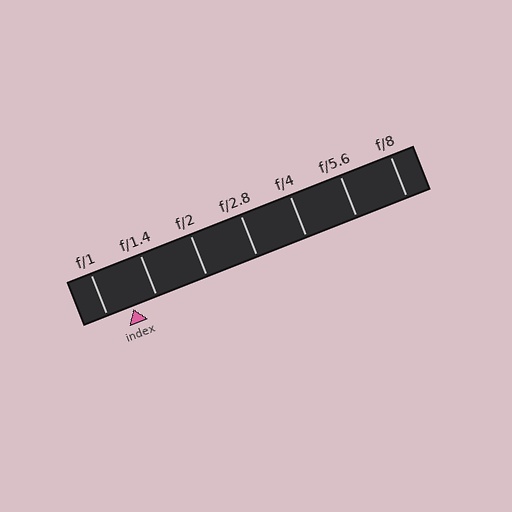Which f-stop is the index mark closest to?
The index mark is closest to f/1.4.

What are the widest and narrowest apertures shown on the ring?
The widest aperture shown is f/1 and the narrowest is f/8.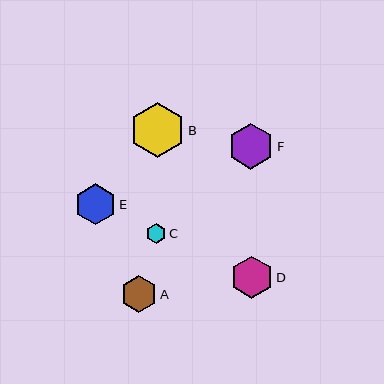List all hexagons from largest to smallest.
From largest to smallest: B, F, D, E, A, C.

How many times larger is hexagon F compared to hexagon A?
Hexagon F is approximately 1.2 times the size of hexagon A.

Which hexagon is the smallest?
Hexagon C is the smallest with a size of approximately 21 pixels.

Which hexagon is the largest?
Hexagon B is the largest with a size of approximately 55 pixels.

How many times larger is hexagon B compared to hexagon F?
Hexagon B is approximately 1.2 times the size of hexagon F.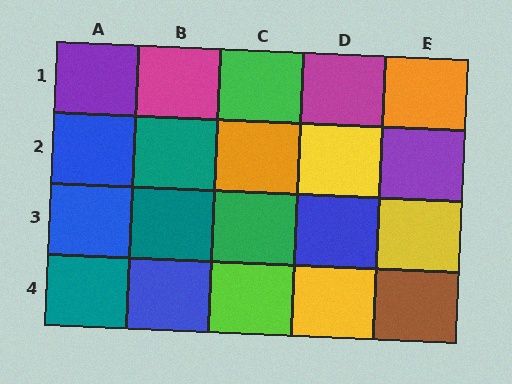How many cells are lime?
1 cell is lime.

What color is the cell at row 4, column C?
Lime.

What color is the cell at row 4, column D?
Yellow.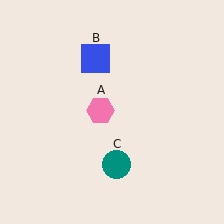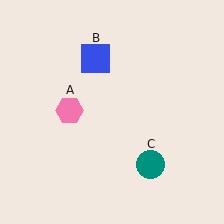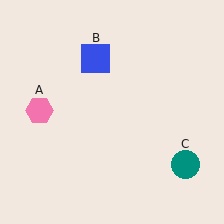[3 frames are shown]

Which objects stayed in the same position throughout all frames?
Blue square (object B) remained stationary.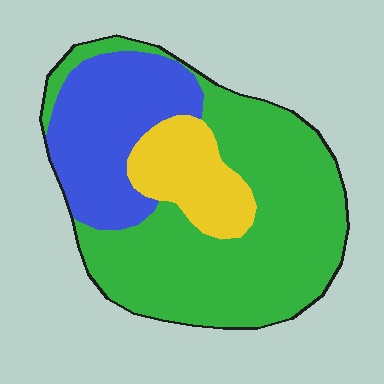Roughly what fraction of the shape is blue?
Blue covers roughly 25% of the shape.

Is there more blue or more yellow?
Blue.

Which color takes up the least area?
Yellow, at roughly 15%.